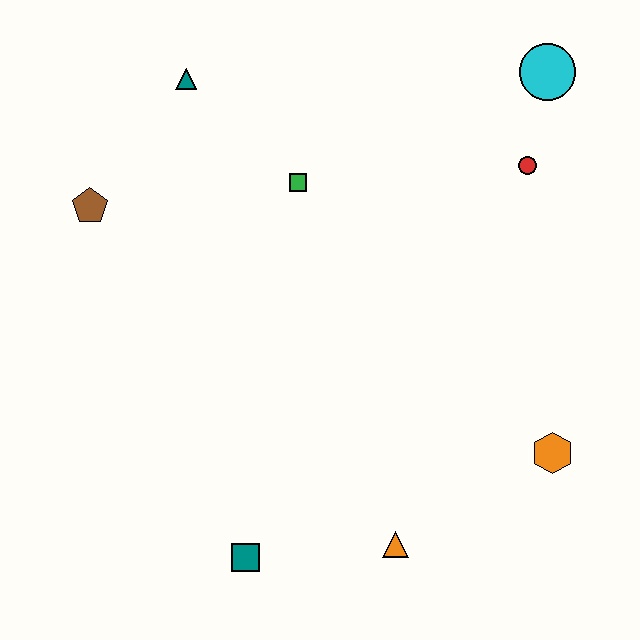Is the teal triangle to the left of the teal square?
Yes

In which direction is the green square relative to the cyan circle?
The green square is to the left of the cyan circle.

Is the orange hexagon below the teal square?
No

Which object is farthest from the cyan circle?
The teal square is farthest from the cyan circle.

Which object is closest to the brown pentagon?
The teal triangle is closest to the brown pentagon.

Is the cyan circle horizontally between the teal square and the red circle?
No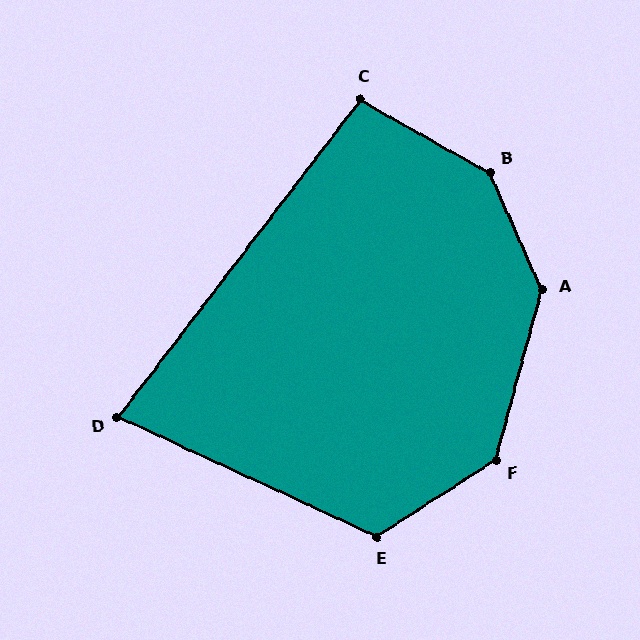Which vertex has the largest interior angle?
B, at approximately 144 degrees.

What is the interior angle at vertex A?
Approximately 140 degrees (obtuse).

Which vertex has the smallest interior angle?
D, at approximately 78 degrees.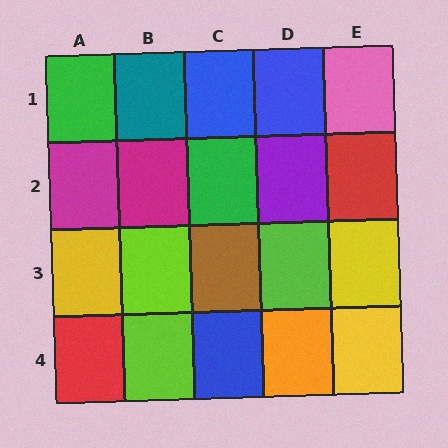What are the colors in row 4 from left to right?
Red, lime, blue, orange, yellow.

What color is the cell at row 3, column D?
Lime.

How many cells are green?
2 cells are green.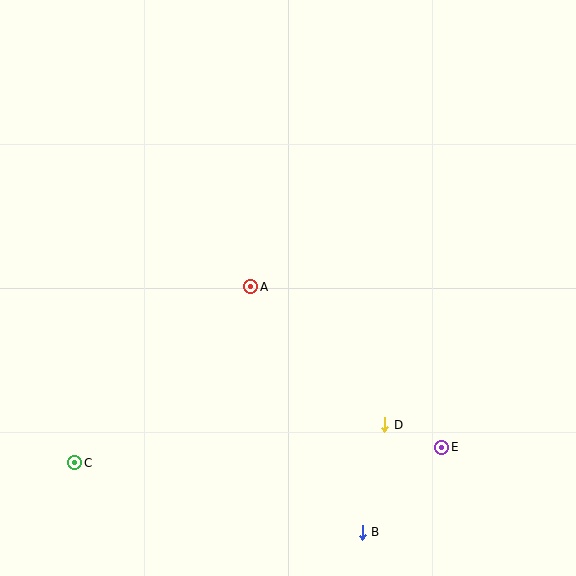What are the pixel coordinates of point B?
Point B is at (362, 532).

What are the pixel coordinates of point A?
Point A is at (251, 287).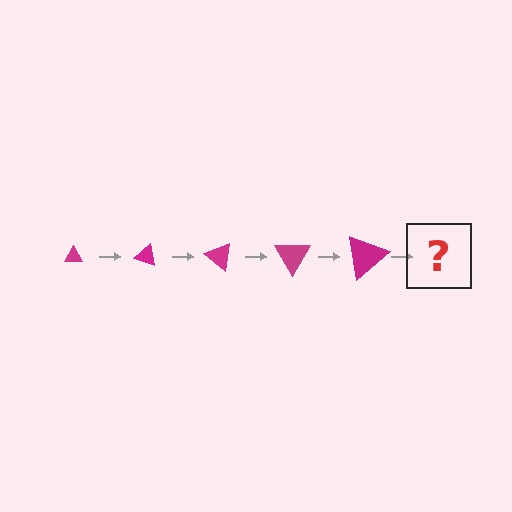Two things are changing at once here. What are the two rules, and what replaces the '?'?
The two rules are that the triangle grows larger each step and it rotates 20 degrees each step. The '?' should be a triangle, larger than the previous one and rotated 100 degrees from the start.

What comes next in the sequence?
The next element should be a triangle, larger than the previous one and rotated 100 degrees from the start.